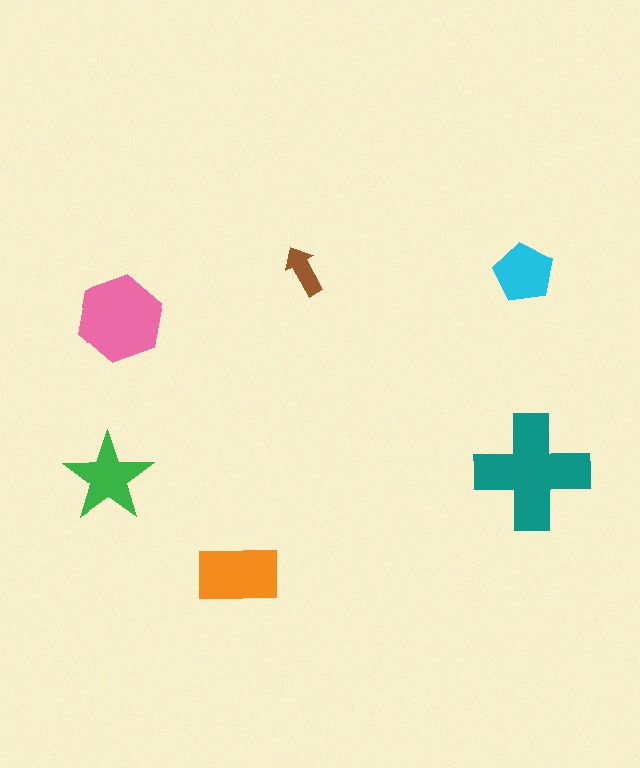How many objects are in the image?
There are 6 objects in the image.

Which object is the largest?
The teal cross.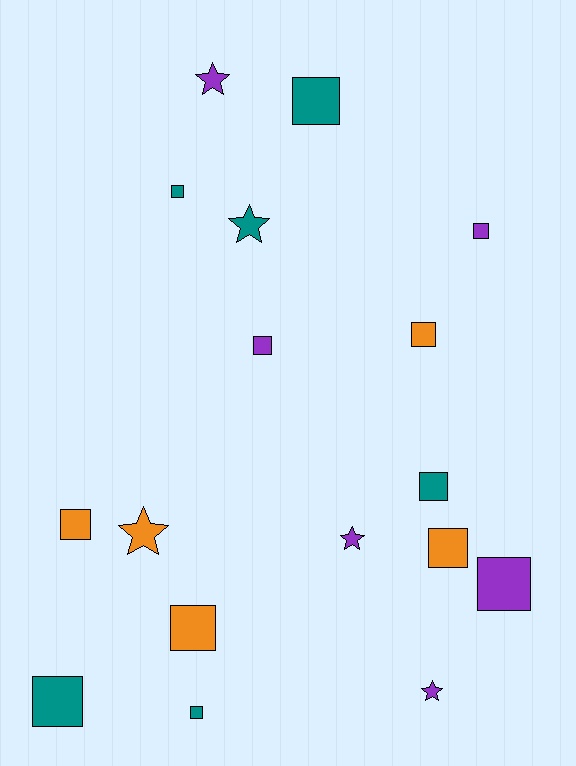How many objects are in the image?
There are 17 objects.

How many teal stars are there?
There is 1 teal star.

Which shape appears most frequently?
Square, with 12 objects.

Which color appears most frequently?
Purple, with 6 objects.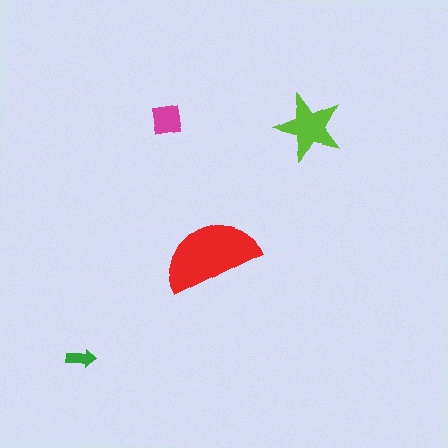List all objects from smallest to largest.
The green arrow, the magenta square, the lime star, the red semicircle.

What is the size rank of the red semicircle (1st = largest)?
1st.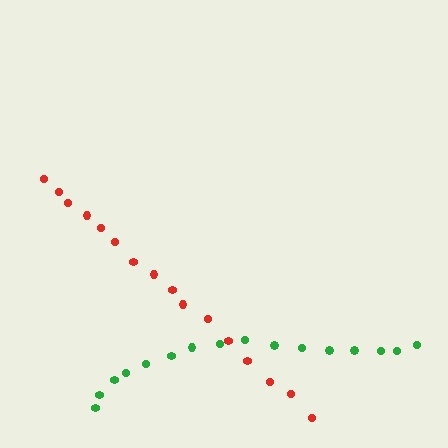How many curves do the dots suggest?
There are 2 distinct paths.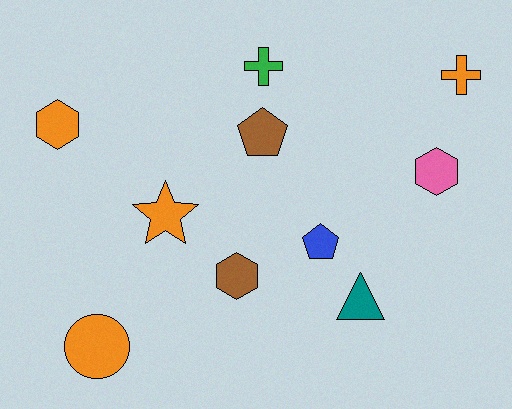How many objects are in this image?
There are 10 objects.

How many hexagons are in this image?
There are 3 hexagons.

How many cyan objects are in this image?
There are no cyan objects.